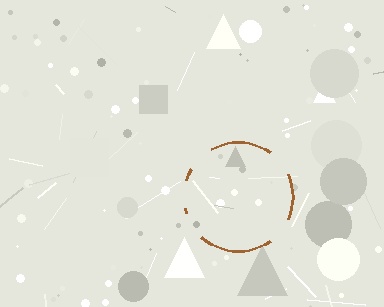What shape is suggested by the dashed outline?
The dashed outline suggests a circle.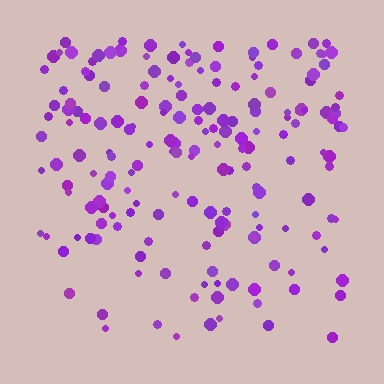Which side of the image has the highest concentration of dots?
The top.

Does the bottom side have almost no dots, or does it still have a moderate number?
Still a moderate number, just noticeably fewer than the top.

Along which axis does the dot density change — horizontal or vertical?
Vertical.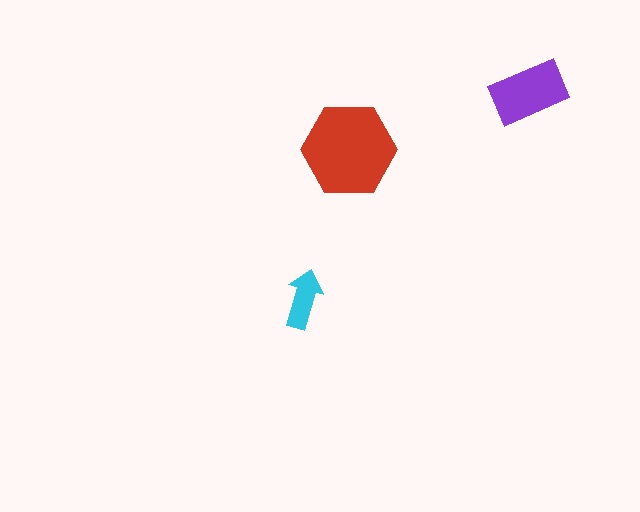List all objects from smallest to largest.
The cyan arrow, the purple rectangle, the red hexagon.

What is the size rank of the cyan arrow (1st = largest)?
3rd.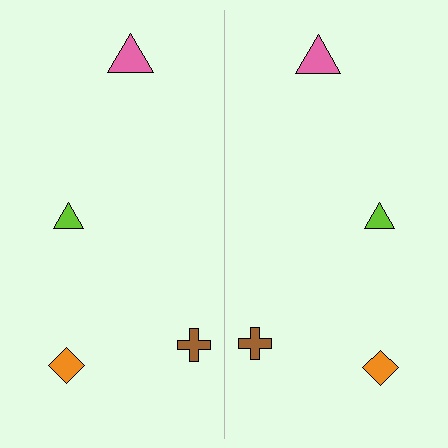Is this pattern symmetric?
Yes, this pattern has bilateral (reflection) symmetry.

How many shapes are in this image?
There are 8 shapes in this image.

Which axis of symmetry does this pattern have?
The pattern has a vertical axis of symmetry running through the center of the image.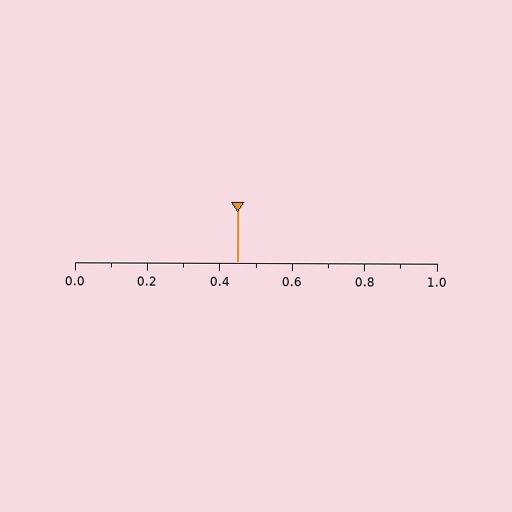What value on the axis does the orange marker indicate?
The marker indicates approximately 0.45.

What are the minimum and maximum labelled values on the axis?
The axis runs from 0.0 to 1.0.